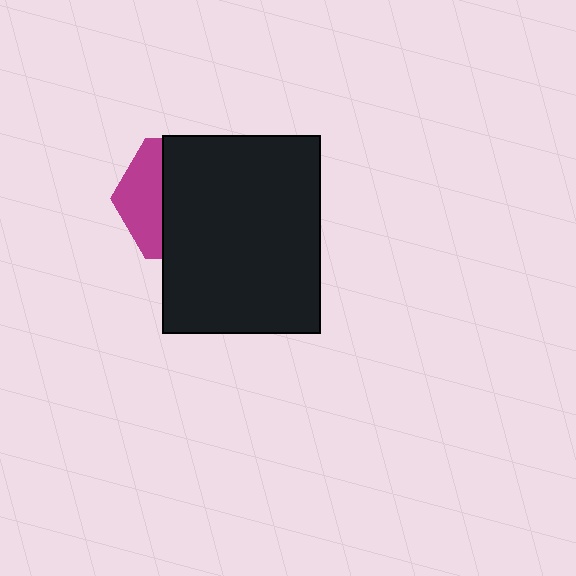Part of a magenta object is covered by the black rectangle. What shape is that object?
It is a hexagon.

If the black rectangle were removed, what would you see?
You would see the complete magenta hexagon.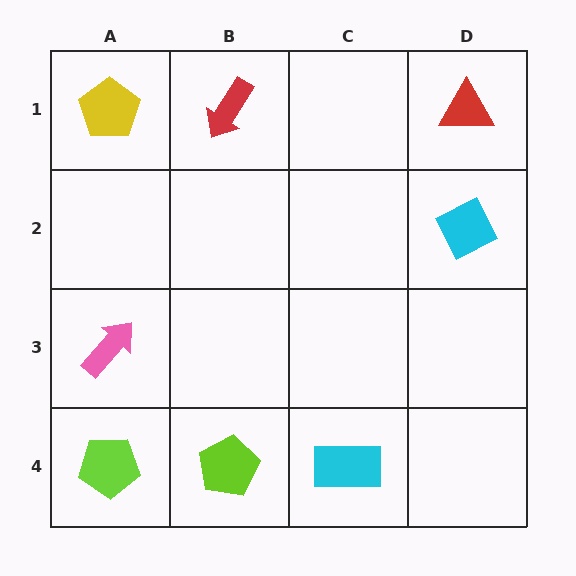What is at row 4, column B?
A lime pentagon.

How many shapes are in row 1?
3 shapes.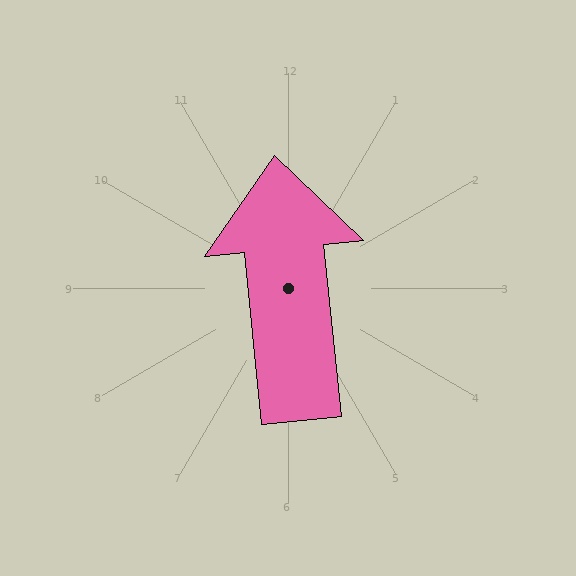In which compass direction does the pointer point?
North.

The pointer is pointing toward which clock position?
Roughly 12 o'clock.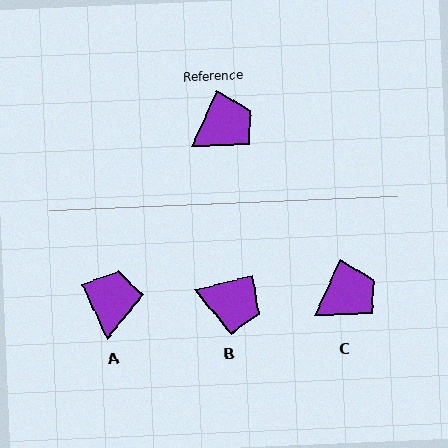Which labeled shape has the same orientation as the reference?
C.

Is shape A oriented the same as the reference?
No, it is off by about 49 degrees.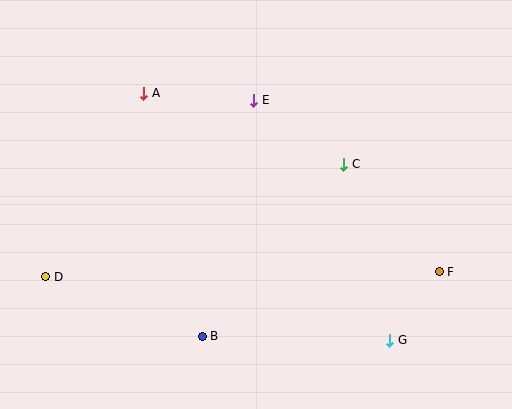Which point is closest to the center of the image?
Point C at (344, 164) is closest to the center.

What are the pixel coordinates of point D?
Point D is at (46, 277).